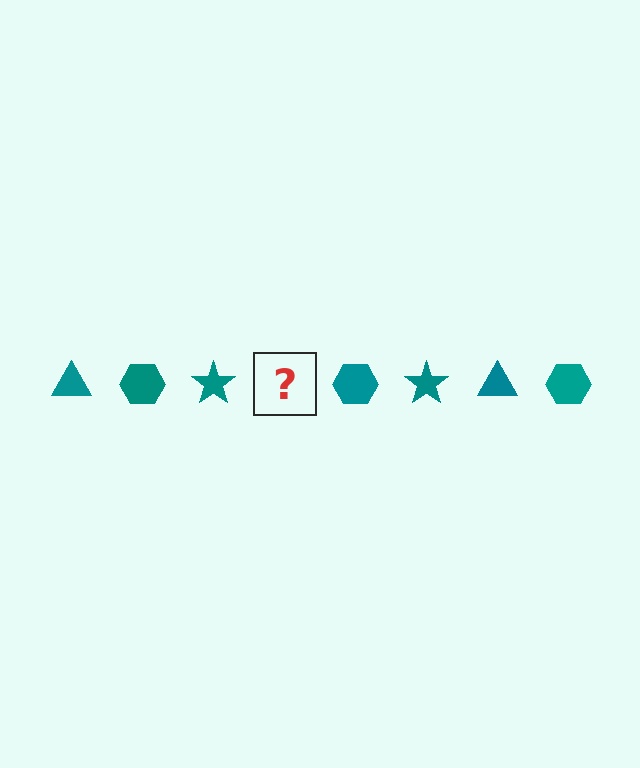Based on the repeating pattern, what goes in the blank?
The blank should be a teal triangle.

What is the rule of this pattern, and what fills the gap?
The rule is that the pattern cycles through triangle, hexagon, star shapes in teal. The gap should be filled with a teal triangle.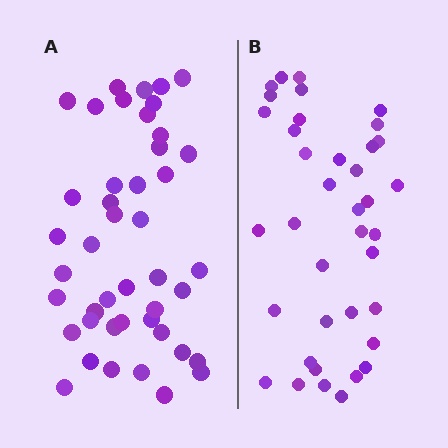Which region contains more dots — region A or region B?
Region A (the left region) has more dots.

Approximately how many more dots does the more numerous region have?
Region A has about 6 more dots than region B.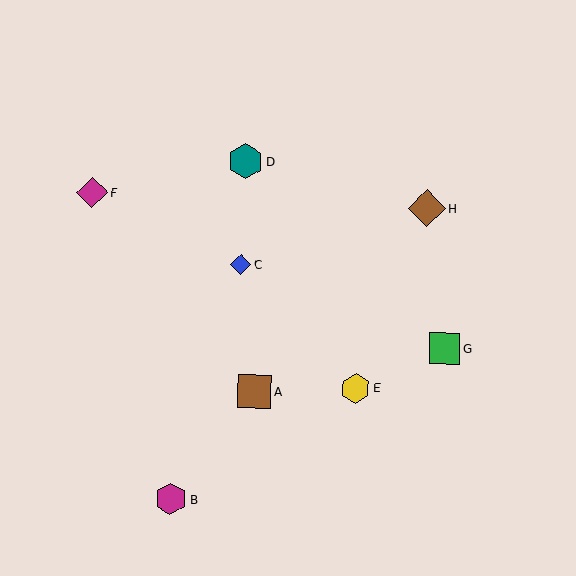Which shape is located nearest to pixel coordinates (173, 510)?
The magenta hexagon (labeled B) at (170, 499) is nearest to that location.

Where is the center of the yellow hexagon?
The center of the yellow hexagon is at (355, 389).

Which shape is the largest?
The brown diamond (labeled H) is the largest.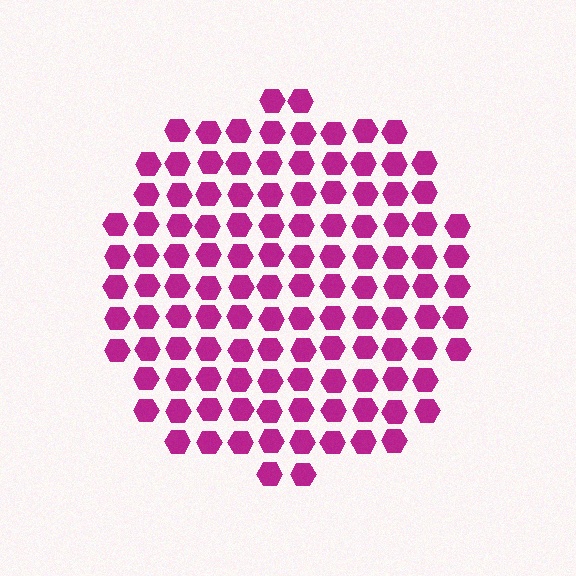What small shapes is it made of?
It is made of small hexagons.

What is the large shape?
The large shape is a circle.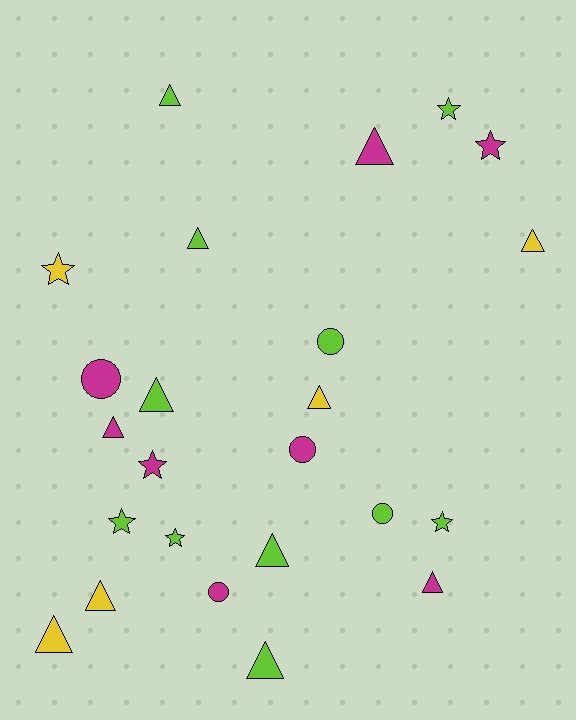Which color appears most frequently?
Lime, with 11 objects.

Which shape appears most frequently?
Triangle, with 12 objects.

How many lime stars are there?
There are 4 lime stars.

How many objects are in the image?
There are 24 objects.